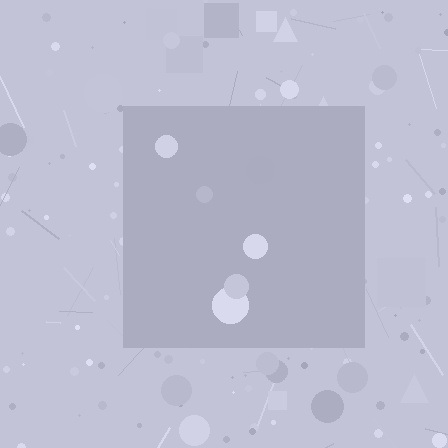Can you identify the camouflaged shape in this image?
The camouflaged shape is a square.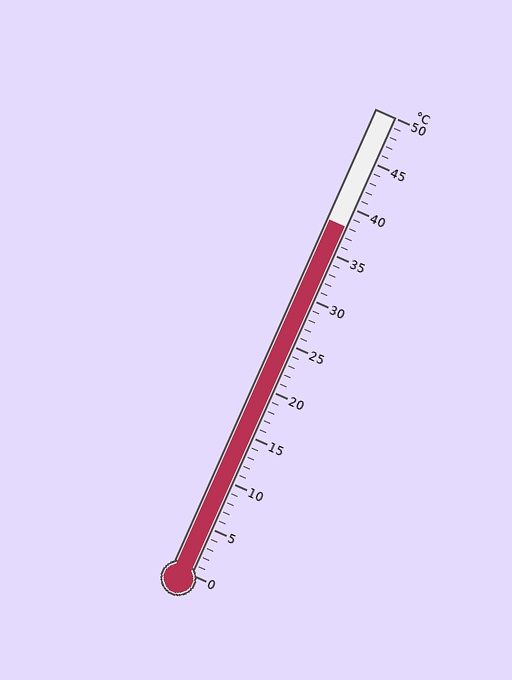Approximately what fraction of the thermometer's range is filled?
The thermometer is filled to approximately 75% of its range.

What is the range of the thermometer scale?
The thermometer scale ranges from 0°C to 50°C.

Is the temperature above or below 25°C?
The temperature is above 25°C.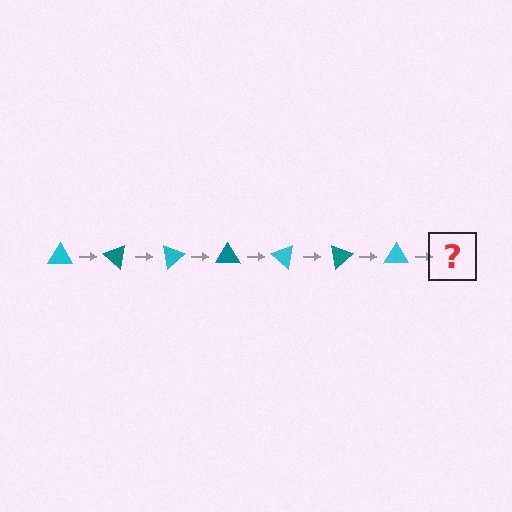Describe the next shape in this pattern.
It should be a teal triangle, rotated 280 degrees from the start.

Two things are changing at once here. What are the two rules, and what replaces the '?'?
The two rules are that it rotates 40 degrees each step and the color cycles through cyan and teal. The '?' should be a teal triangle, rotated 280 degrees from the start.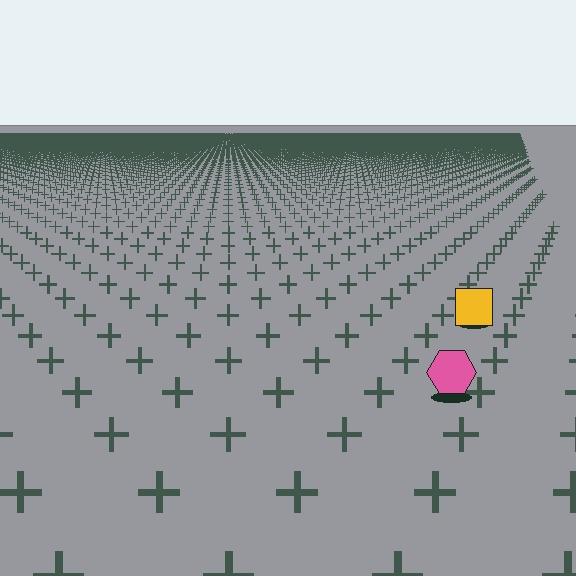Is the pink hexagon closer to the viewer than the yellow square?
Yes. The pink hexagon is closer — you can tell from the texture gradient: the ground texture is coarser near it.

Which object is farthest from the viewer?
The yellow square is farthest from the viewer. It appears smaller and the ground texture around it is denser.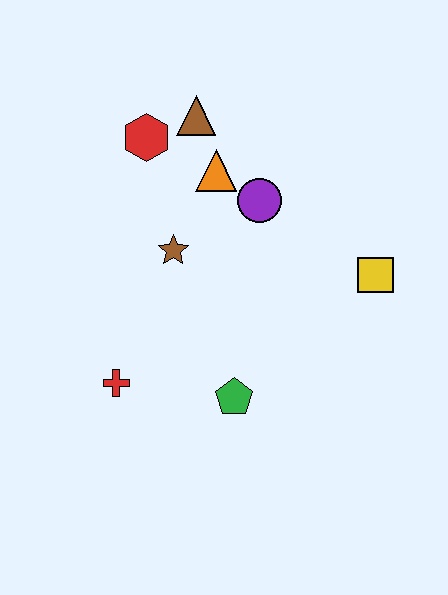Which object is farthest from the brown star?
The yellow square is farthest from the brown star.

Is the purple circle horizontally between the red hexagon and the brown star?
No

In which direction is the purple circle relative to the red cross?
The purple circle is above the red cross.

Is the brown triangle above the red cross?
Yes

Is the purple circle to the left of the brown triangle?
No